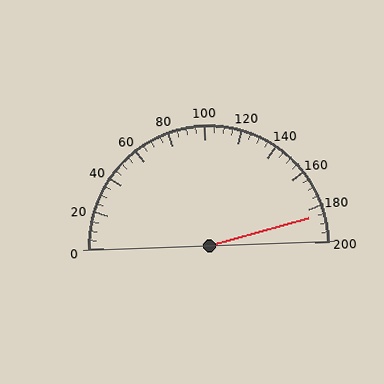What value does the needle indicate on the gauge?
The needle indicates approximately 185.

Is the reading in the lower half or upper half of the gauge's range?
The reading is in the upper half of the range (0 to 200).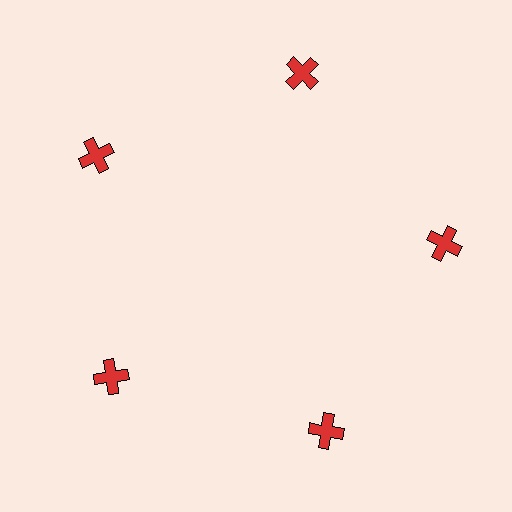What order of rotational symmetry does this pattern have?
This pattern has 5-fold rotational symmetry.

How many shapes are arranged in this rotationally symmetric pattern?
There are 5 shapes, arranged in 5 groups of 1.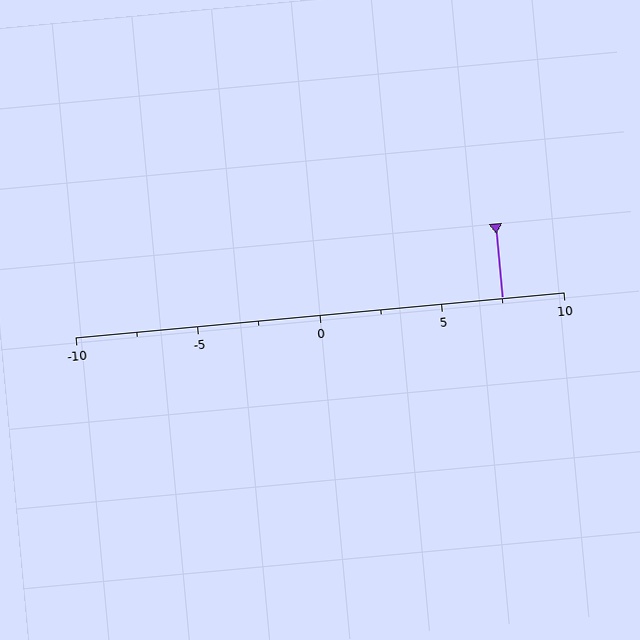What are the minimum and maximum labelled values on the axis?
The axis runs from -10 to 10.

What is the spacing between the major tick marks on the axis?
The major ticks are spaced 5 apart.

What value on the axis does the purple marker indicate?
The marker indicates approximately 7.5.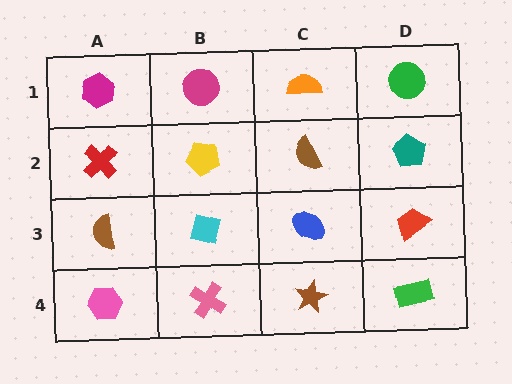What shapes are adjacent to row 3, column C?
A brown semicircle (row 2, column C), a brown star (row 4, column C), a cyan square (row 3, column B), a red trapezoid (row 3, column D).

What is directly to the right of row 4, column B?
A brown star.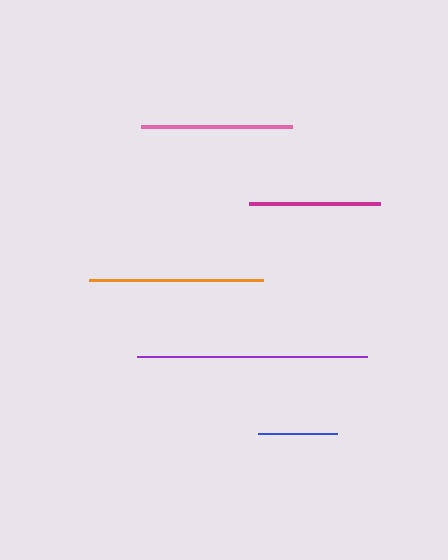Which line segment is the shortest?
The blue line is the shortest at approximately 78 pixels.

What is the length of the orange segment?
The orange segment is approximately 174 pixels long.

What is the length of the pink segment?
The pink segment is approximately 151 pixels long.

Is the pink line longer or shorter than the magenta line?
The pink line is longer than the magenta line.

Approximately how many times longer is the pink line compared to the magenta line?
The pink line is approximately 1.2 times the length of the magenta line.